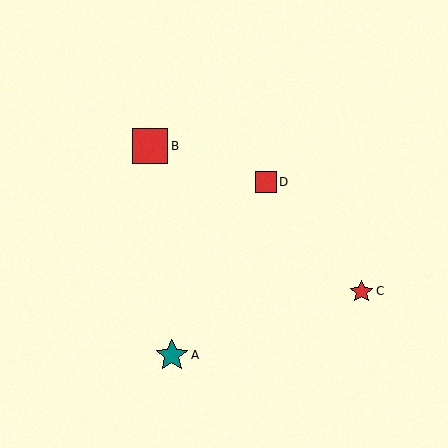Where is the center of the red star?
The center of the red star is at (362, 291).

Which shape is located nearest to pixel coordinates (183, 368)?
The teal star (labeled A) at (172, 355) is nearest to that location.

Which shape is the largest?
The red square (labeled B) is the largest.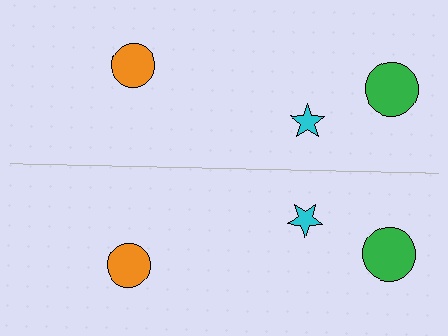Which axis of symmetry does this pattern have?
The pattern has a horizontal axis of symmetry running through the center of the image.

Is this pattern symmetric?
Yes, this pattern has bilateral (reflection) symmetry.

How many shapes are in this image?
There are 6 shapes in this image.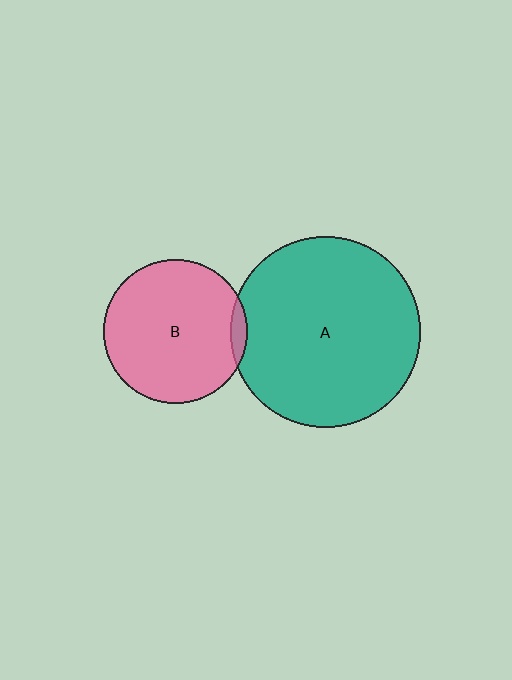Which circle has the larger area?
Circle A (teal).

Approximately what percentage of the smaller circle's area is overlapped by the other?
Approximately 5%.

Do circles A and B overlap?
Yes.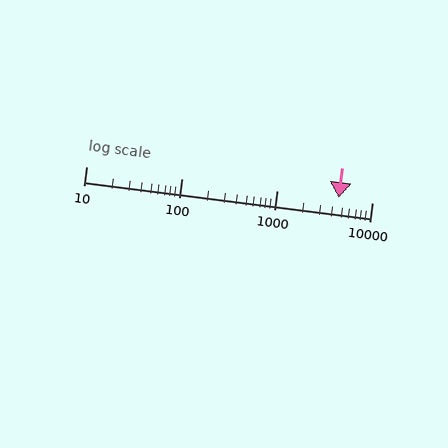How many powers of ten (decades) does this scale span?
The scale spans 3 decades, from 10 to 10000.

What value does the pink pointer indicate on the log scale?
The pointer indicates approximately 4500.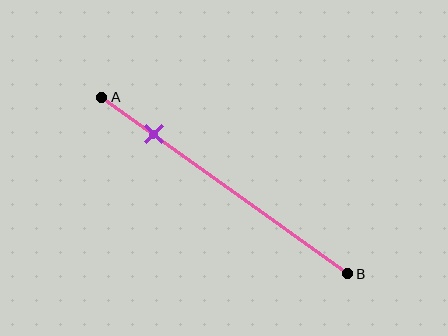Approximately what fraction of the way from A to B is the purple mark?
The purple mark is approximately 20% of the way from A to B.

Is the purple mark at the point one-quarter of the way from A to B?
No, the mark is at about 20% from A, not at the 25% one-quarter point.